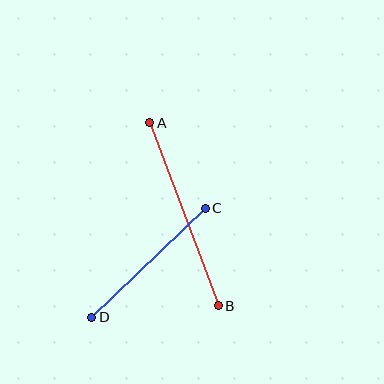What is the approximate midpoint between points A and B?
The midpoint is at approximately (184, 214) pixels.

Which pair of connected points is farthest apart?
Points A and B are farthest apart.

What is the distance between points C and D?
The distance is approximately 157 pixels.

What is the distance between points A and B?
The distance is approximately 195 pixels.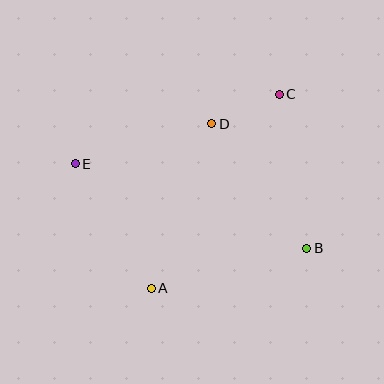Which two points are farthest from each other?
Points B and E are farthest from each other.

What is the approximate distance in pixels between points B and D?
The distance between B and D is approximately 156 pixels.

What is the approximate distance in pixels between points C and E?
The distance between C and E is approximately 216 pixels.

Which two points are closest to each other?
Points C and D are closest to each other.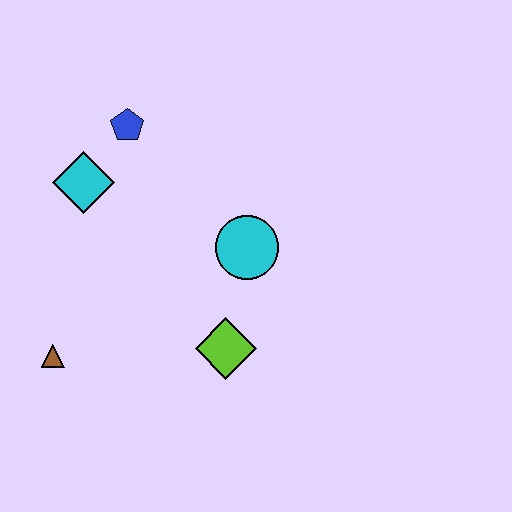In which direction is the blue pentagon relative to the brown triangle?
The blue pentagon is above the brown triangle.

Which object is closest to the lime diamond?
The cyan circle is closest to the lime diamond.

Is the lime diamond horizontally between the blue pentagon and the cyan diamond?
No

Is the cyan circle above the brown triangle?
Yes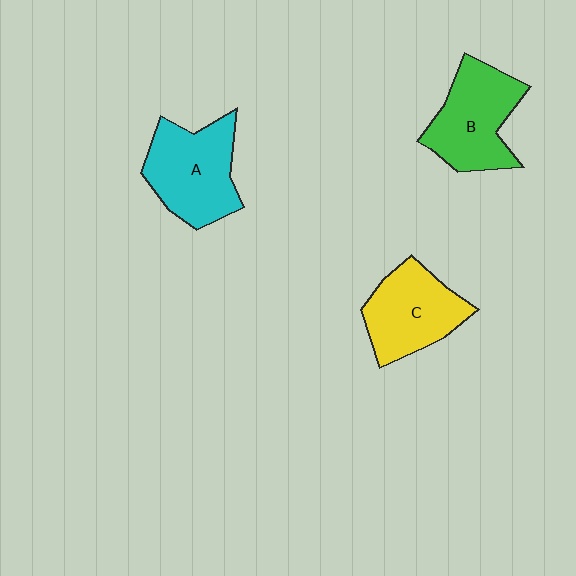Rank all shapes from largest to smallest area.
From largest to smallest: A (cyan), B (green), C (yellow).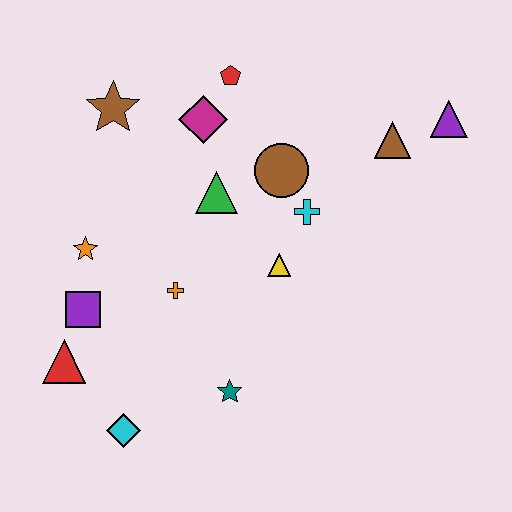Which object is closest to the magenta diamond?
The red pentagon is closest to the magenta diamond.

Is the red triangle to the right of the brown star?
No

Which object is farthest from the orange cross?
The purple triangle is farthest from the orange cross.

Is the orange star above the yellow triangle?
Yes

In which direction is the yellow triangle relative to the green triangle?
The yellow triangle is below the green triangle.